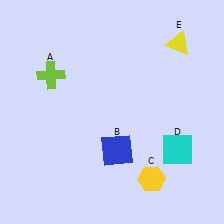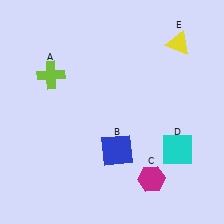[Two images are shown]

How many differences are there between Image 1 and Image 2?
There is 1 difference between the two images.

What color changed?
The hexagon (C) changed from yellow in Image 1 to magenta in Image 2.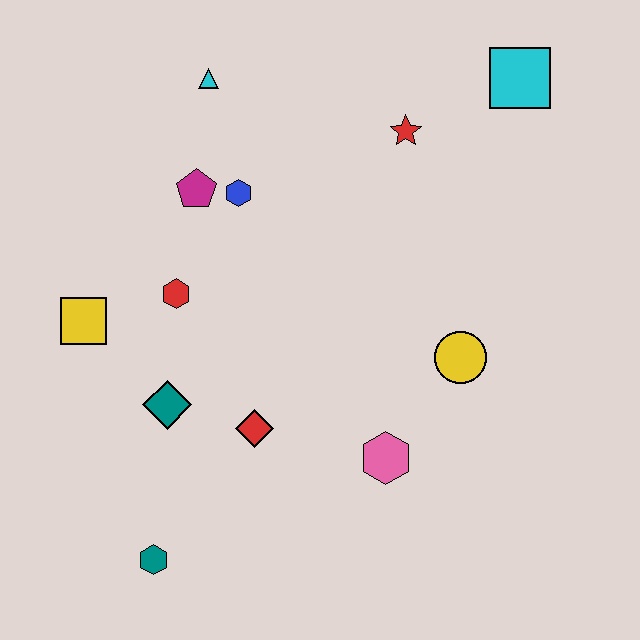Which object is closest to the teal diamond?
The red diamond is closest to the teal diamond.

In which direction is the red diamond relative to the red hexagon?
The red diamond is below the red hexagon.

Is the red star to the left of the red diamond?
No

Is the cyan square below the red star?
No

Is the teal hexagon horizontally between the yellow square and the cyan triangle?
Yes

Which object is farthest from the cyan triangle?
The teal hexagon is farthest from the cyan triangle.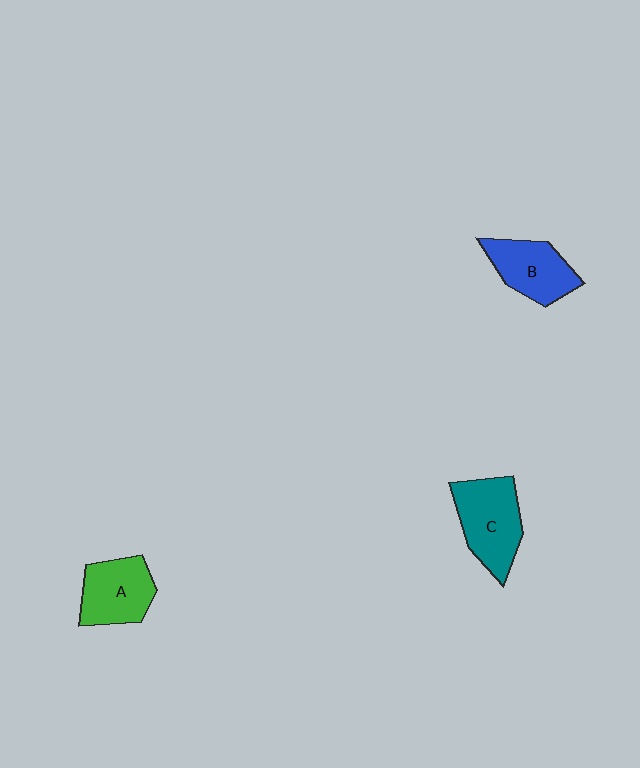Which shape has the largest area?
Shape C (teal).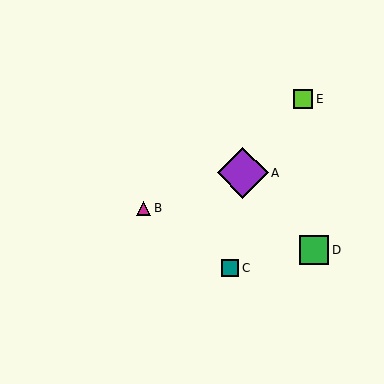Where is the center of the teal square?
The center of the teal square is at (230, 268).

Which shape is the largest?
The purple diamond (labeled A) is the largest.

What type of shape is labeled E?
Shape E is a lime square.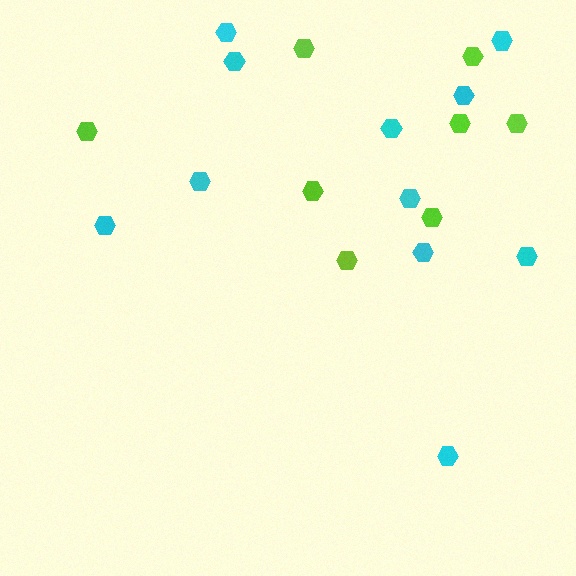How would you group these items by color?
There are 2 groups: one group of lime hexagons (8) and one group of cyan hexagons (11).